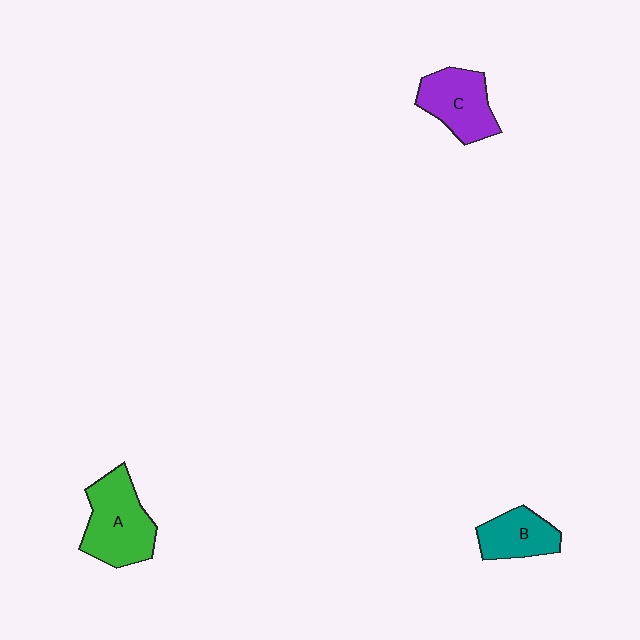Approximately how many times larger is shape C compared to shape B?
Approximately 1.3 times.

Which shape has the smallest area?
Shape B (teal).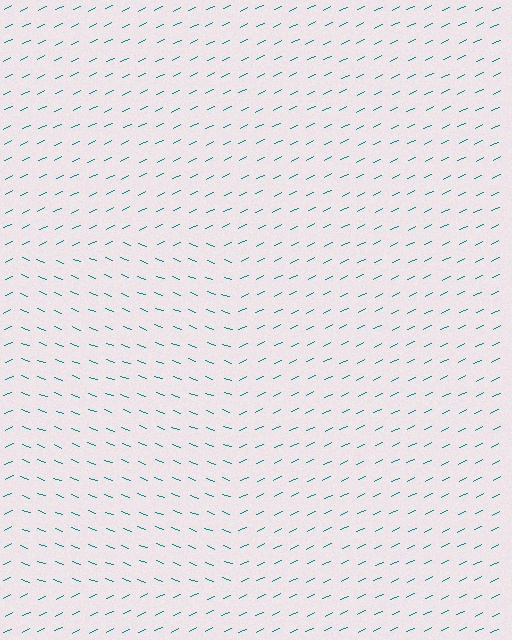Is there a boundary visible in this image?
Yes, there is a texture boundary formed by a change in line orientation.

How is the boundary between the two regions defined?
The boundary is defined purely by a change in line orientation (approximately 45 degrees difference). All lines are the same color and thickness.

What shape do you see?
I see a rectangle.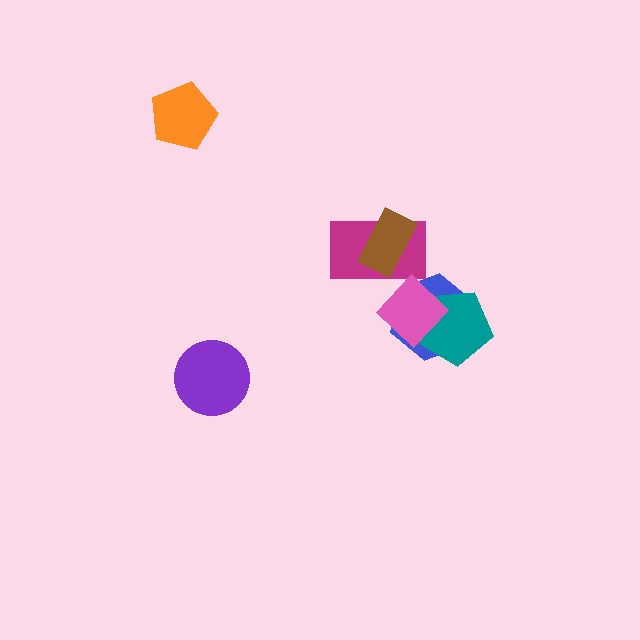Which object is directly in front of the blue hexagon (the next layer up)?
The teal pentagon is directly in front of the blue hexagon.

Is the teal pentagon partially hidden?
Yes, it is partially covered by another shape.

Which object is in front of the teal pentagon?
The pink diamond is in front of the teal pentagon.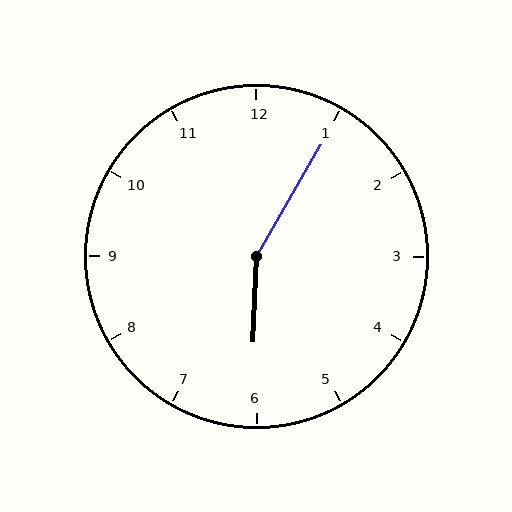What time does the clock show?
6:05.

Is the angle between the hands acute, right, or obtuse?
It is obtuse.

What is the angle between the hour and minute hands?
Approximately 152 degrees.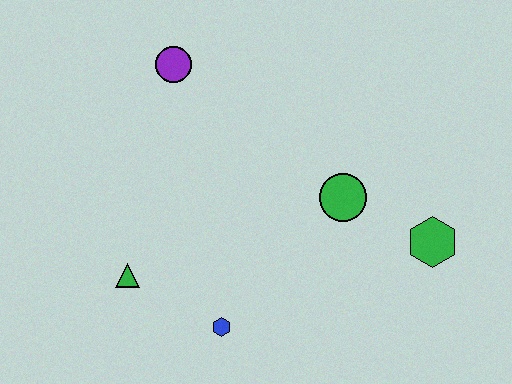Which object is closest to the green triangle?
The blue hexagon is closest to the green triangle.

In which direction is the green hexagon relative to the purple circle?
The green hexagon is to the right of the purple circle.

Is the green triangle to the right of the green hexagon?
No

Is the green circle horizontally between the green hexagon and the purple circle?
Yes